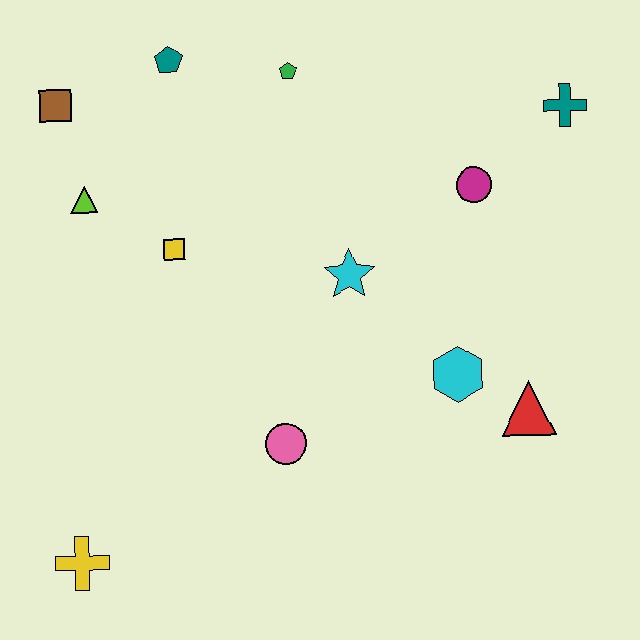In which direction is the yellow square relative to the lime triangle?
The yellow square is to the right of the lime triangle.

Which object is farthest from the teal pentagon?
The yellow cross is farthest from the teal pentagon.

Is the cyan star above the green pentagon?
No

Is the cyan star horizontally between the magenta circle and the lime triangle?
Yes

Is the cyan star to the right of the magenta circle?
No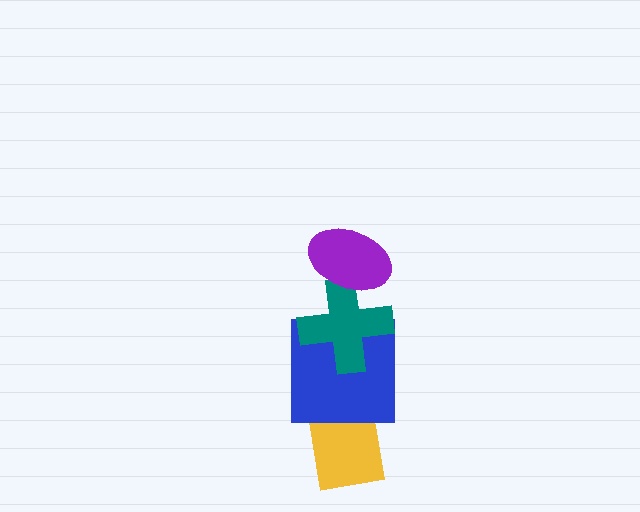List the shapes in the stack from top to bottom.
From top to bottom: the purple ellipse, the teal cross, the blue square, the yellow rectangle.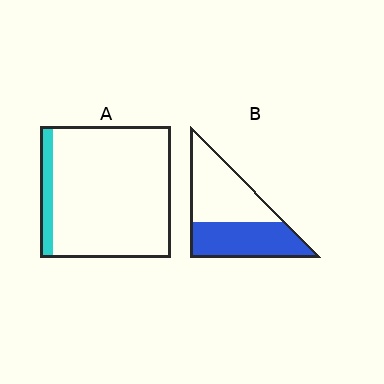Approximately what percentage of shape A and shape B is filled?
A is approximately 10% and B is approximately 45%.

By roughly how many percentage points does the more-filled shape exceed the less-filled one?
By roughly 35 percentage points (B over A).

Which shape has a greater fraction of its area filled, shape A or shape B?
Shape B.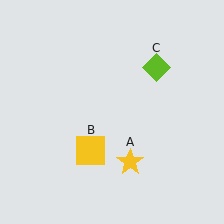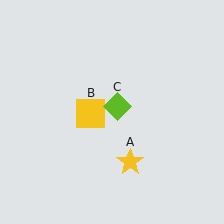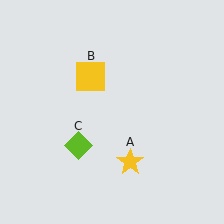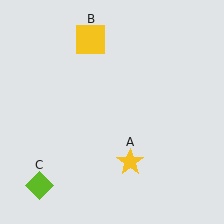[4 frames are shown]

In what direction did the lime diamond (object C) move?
The lime diamond (object C) moved down and to the left.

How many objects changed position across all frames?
2 objects changed position: yellow square (object B), lime diamond (object C).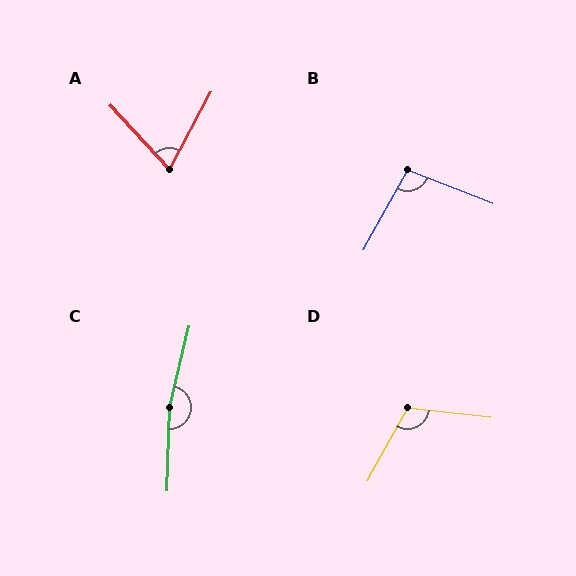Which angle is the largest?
C, at approximately 168 degrees.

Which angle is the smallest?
A, at approximately 71 degrees.